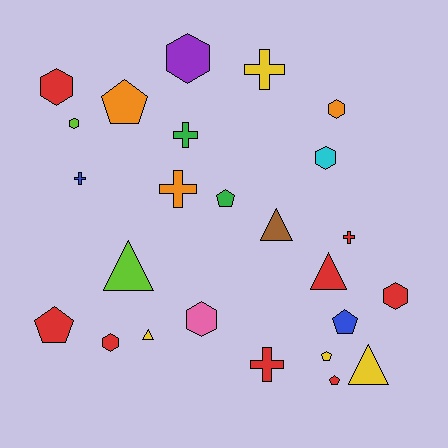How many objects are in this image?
There are 25 objects.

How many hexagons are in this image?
There are 8 hexagons.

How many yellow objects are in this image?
There are 4 yellow objects.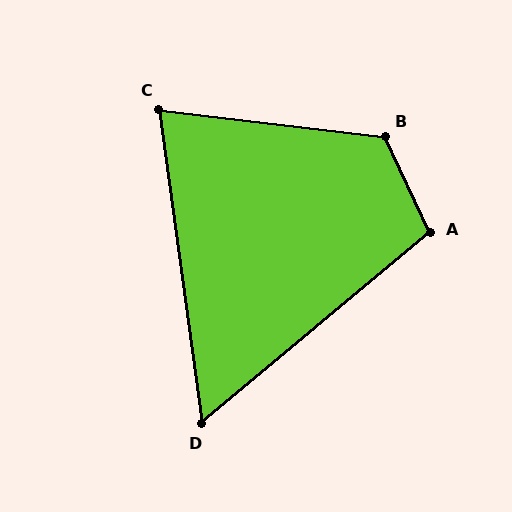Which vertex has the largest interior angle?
B, at approximately 122 degrees.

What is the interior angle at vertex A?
Approximately 105 degrees (obtuse).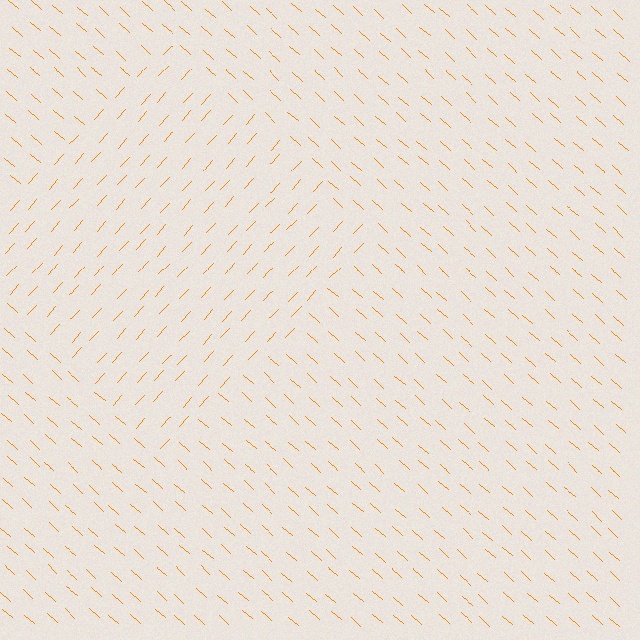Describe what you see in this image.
The image is filled with small orange line segments. A diamond region in the image has lines oriented differently from the surrounding lines, creating a visible texture boundary.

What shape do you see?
I see a diamond.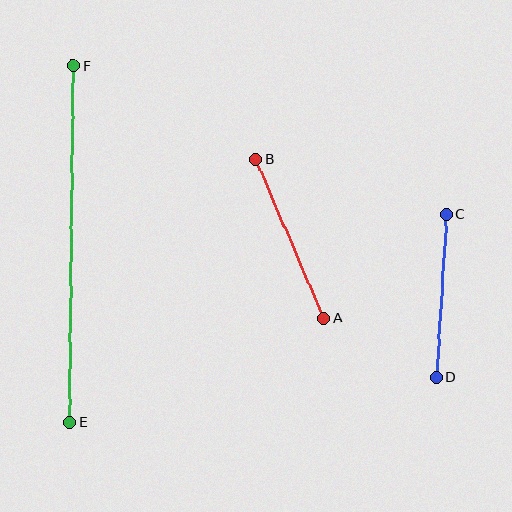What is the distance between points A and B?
The distance is approximately 173 pixels.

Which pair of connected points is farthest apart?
Points E and F are farthest apart.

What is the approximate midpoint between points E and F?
The midpoint is at approximately (72, 244) pixels.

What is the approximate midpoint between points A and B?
The midpoint is at approximately (290, 239) pixels.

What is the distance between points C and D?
The distance is approximately 163 pixels.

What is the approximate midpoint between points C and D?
The midpoint is at approximately (442, 296) pixels.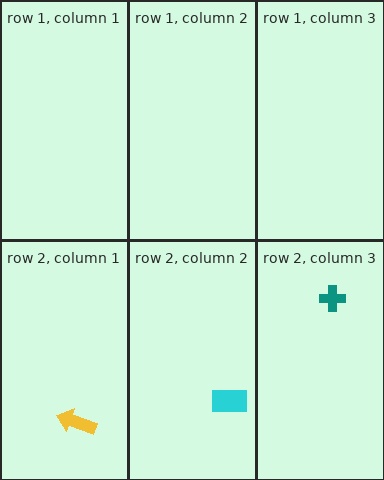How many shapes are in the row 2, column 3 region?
1.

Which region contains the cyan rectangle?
The row 2, column 2 region.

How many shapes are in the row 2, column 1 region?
1.